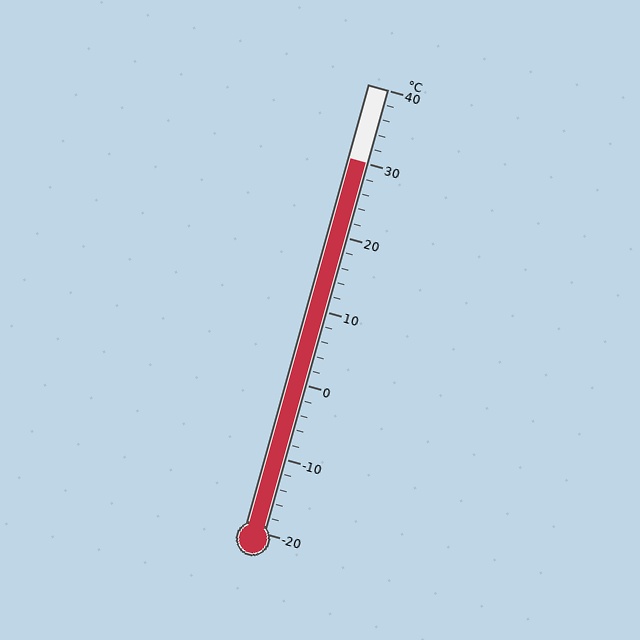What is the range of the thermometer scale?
The thermometer scale ranges from -20°C to 40°C.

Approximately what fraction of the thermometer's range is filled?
The thermometer is filled to approximately 85% of its range.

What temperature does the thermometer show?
The thermometer shows approximately 30°C.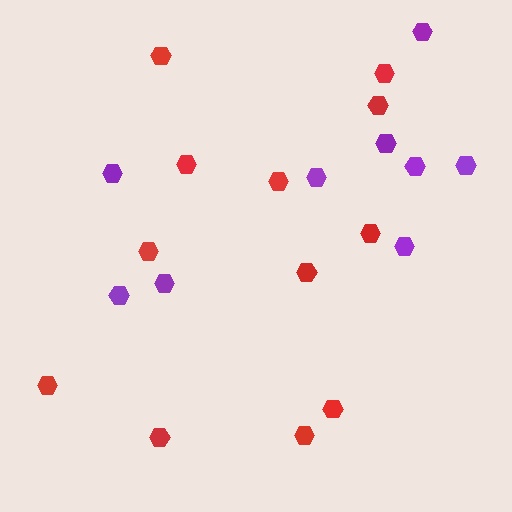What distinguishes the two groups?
There are 2 groups: one group of red hexagons (12) and one group of purple hexagons (9).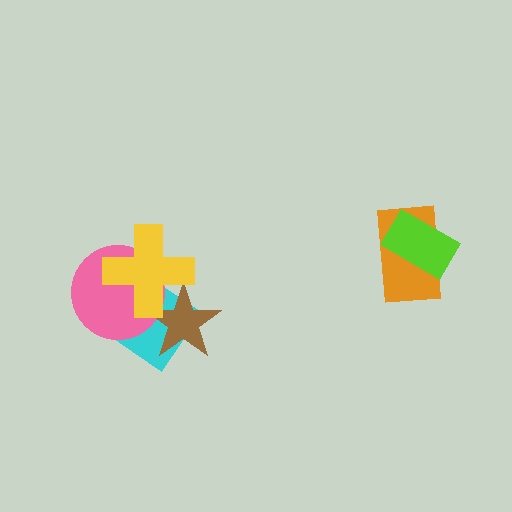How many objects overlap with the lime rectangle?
1 object overlaps with the lime rectangle.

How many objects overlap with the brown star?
3 objects overlap with the brown star.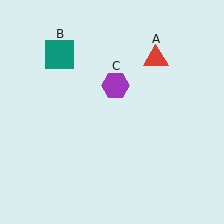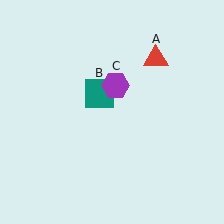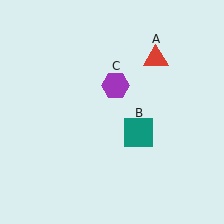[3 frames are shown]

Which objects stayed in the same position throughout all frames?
Red triangle (object A) and purple hexagon (object C) remained stationary.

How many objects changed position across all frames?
1 object changed position: teal square (object B).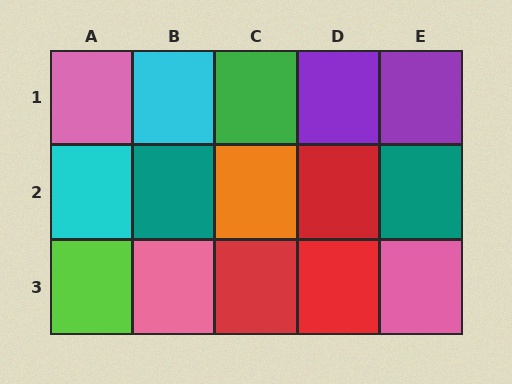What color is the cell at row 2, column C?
Orange.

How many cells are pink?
3 cells are pink.